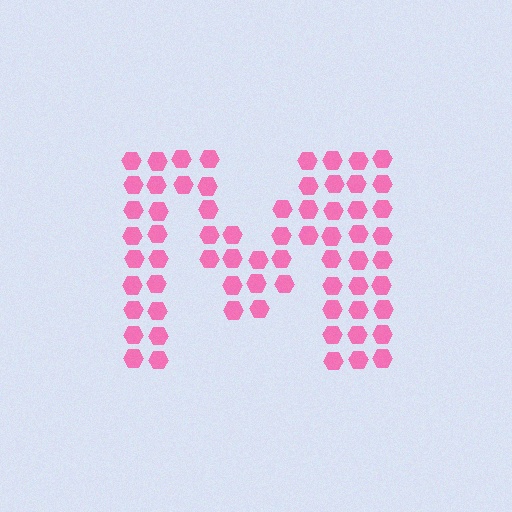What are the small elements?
The small elements are hexagons.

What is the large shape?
The large shape is the letter M.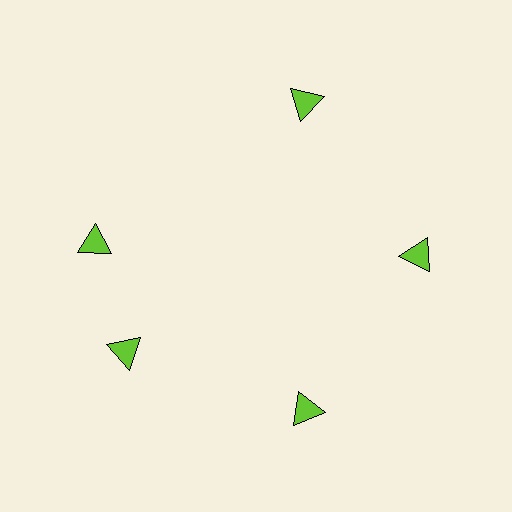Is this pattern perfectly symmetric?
No. The 5 lime triangles are arranged in a ring, but one element near the 10 o'clock position is rotated out of alignment along the ring, breaking the 5-fold rotational symmetry.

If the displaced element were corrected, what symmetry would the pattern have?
It would have 5-fold rotational symmetry — the pattern would map onto itself every 72 degrees.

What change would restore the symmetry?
The symmetry would be restored by rotating it back into even spacing with its neighbors so that all 5 triangles sit at equal angles and equal distance from the center.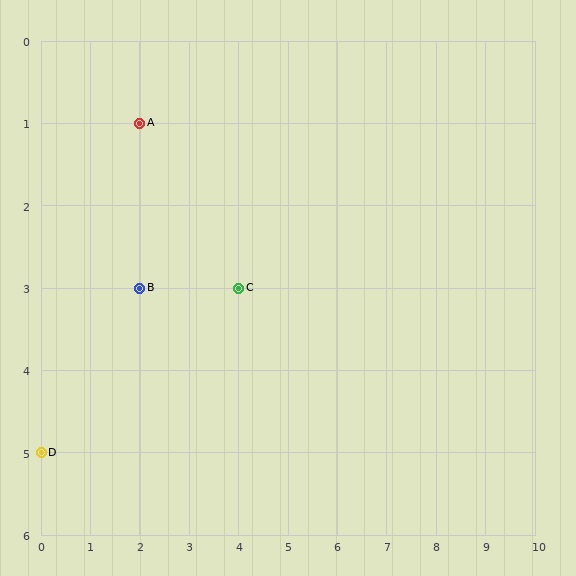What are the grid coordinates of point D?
Point D is at grid coordinates (0, 5).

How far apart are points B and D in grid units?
Points B and D are 2 columns and 2 rows apart (about 2.8 grid units diagonally).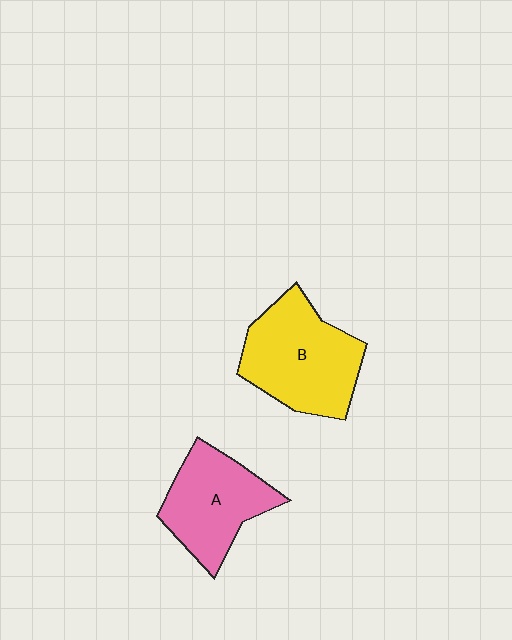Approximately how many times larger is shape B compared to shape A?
Approximately 1.2 times.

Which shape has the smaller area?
Shape A (pink).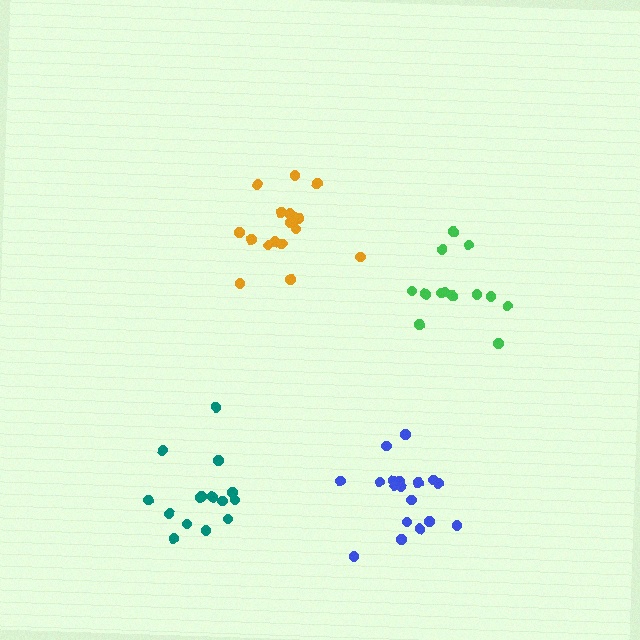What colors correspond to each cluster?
The clusters are colored: teal, blue, orange, green.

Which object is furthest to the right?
The green cluster is rightmost.